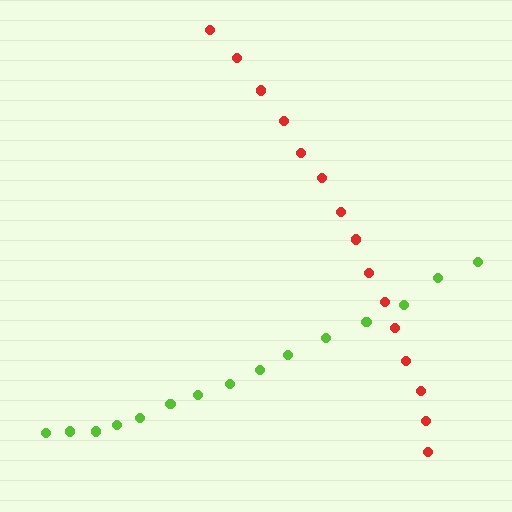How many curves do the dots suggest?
There are 2 distinct paths.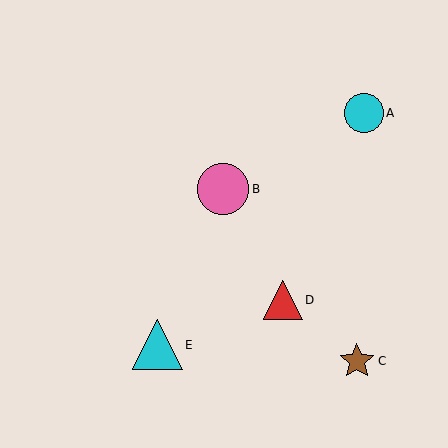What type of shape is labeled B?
Shape B is a pink circle.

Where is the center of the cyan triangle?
The center of the cyan triangle is at (157, 345).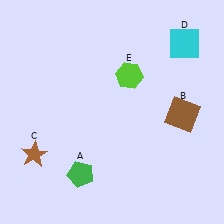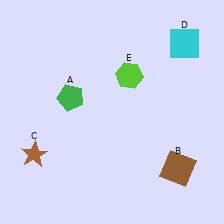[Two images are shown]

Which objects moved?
The objects that moved are: the green pentagon (A), the brown square (B).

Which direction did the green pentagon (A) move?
The green pentagon (A) moved up.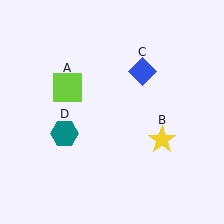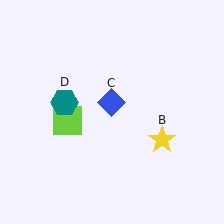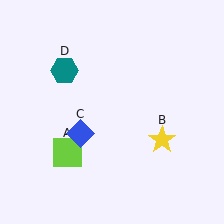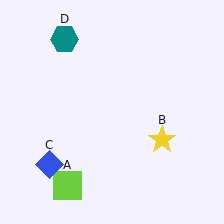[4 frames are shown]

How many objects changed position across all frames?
3 objects changed position: lime square (object A), blue diamond (object C), teal hexagon (object D).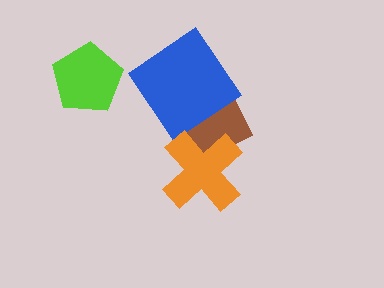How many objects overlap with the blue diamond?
1 object overlaps with the blue diamond.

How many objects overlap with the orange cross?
1 object overlaps with the orange cross.